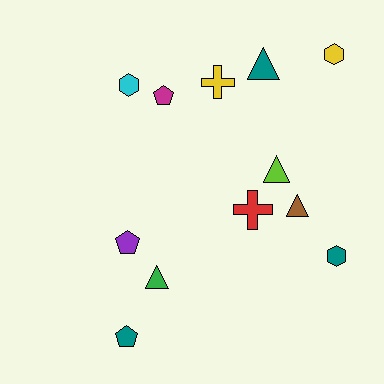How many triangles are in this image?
There are 4 triangles.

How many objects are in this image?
There are 12 objects.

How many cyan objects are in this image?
There is 1 cyan object.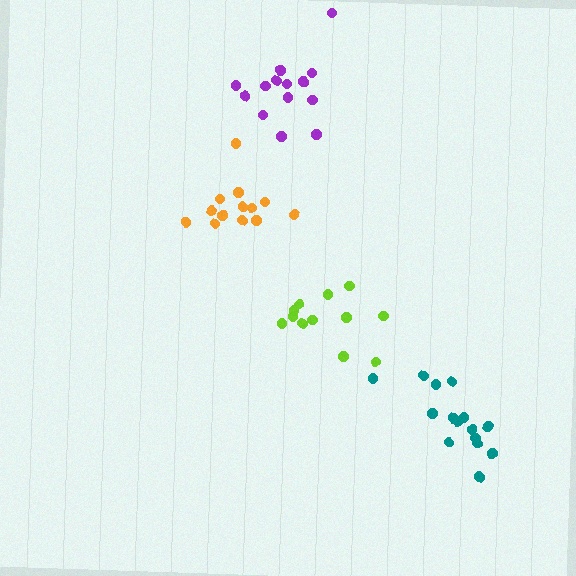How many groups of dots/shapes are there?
There are 4 groups.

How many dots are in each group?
Group 1: 12 dots, Group 2: 15 dots, Group 3: 14 dots, Group 4: 13 dots (54 total).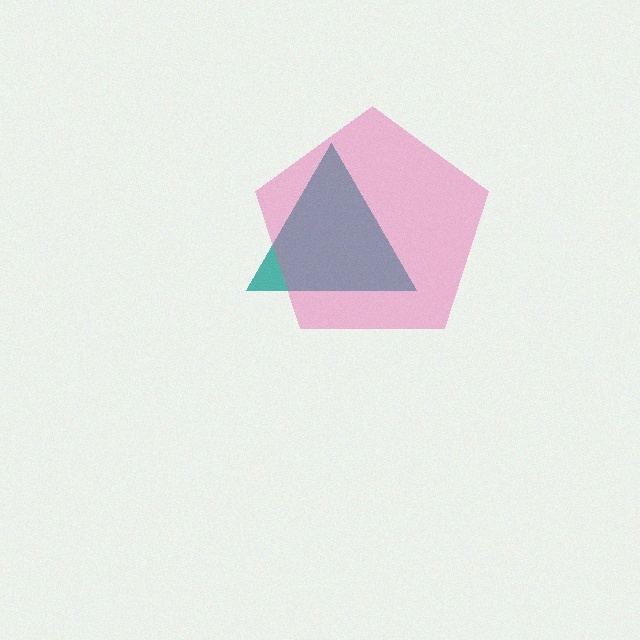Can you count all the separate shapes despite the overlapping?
Yes, there are 2 separate shapes.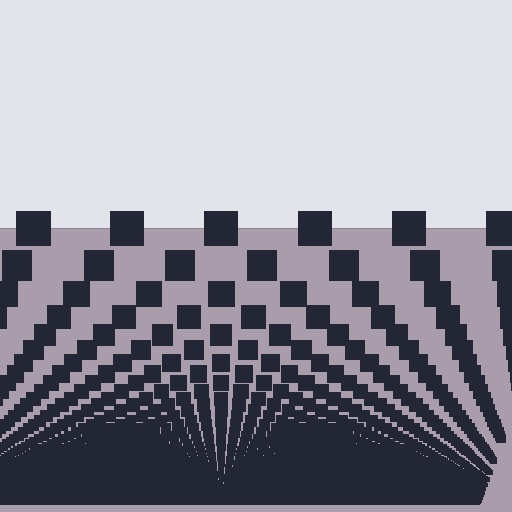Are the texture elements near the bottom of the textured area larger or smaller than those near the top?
Smaller. The gradient is inverted — elements near the bottom are smaller and denser.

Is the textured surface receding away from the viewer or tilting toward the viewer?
The surface appears to tilt toward the viewer. Texture elements get larger and sparser toward the top.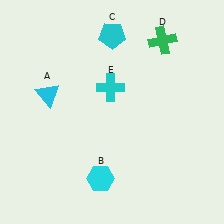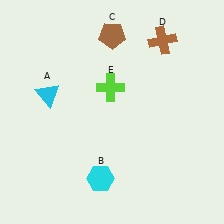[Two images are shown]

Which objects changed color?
C changed from cyan to brown. D changed from green to brown. E changed from cyan to lime.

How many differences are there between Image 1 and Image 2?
There are 3 differences between the two images.